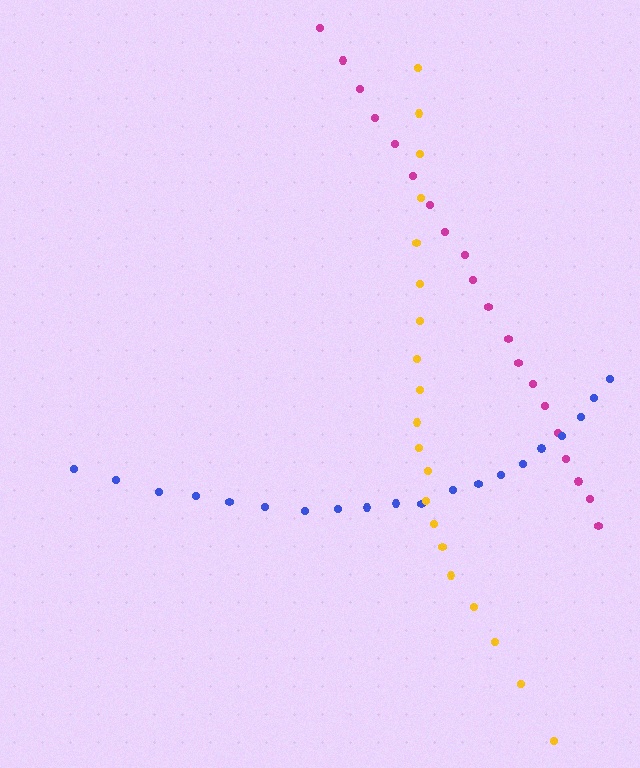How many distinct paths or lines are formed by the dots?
There are 3 distinct paths.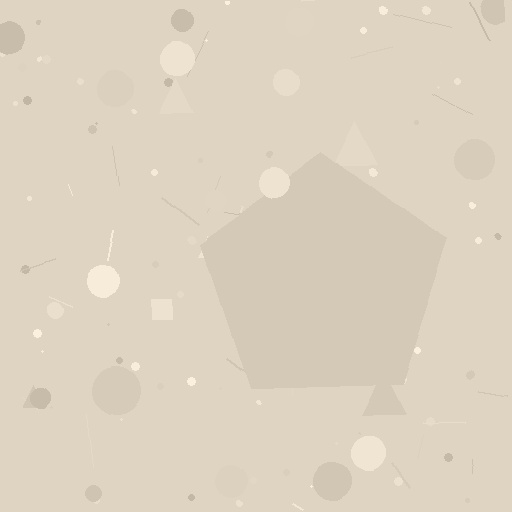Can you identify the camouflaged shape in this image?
The camouflaged shape is a pentagon.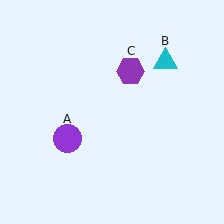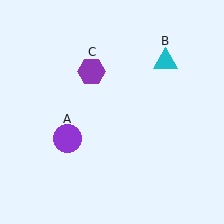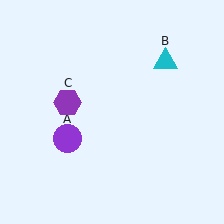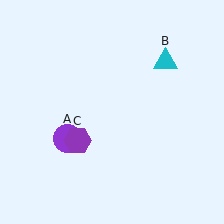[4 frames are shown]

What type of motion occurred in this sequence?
The purple hexagon (object C) rotated counterclockwise around the center of the scene.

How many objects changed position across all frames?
1 object changed position: purple hexagon (object C).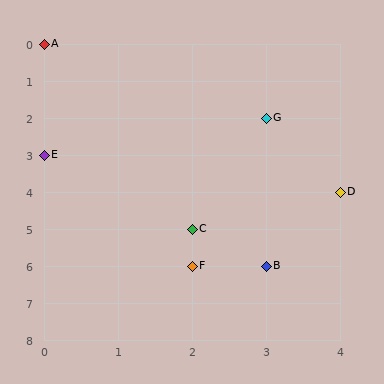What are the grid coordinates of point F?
Point F is at grid coordinates (2, 6).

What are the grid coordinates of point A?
Point A is at grid coordinates (0, 0).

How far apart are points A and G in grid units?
Points A and G are 3 columns and 2 rows apart (about 3.6 grid units diagonally).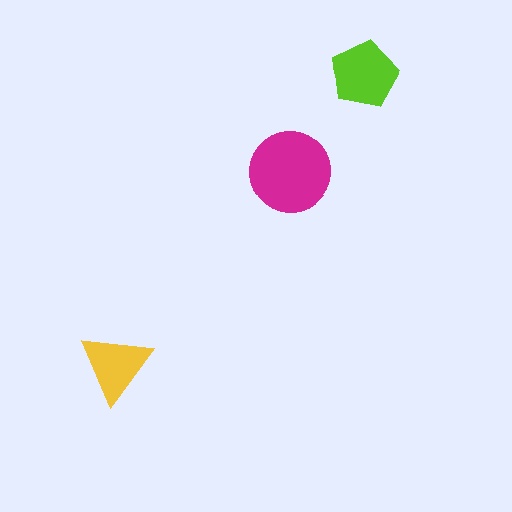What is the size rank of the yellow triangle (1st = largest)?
3rd.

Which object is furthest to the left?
The yellow triangle is leftmost.